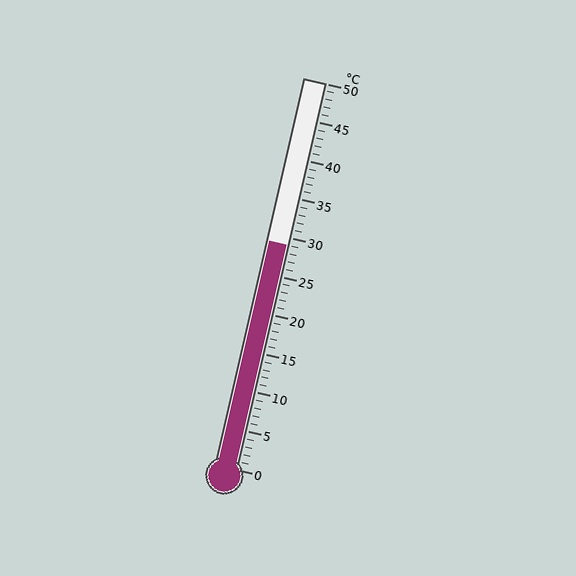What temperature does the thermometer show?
The thermometer shows approximately 29°C.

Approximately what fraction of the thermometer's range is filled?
The thermometer is filled to approximately 60% of its range.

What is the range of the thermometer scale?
The thermometer scale ranges from 0°C to 50°C.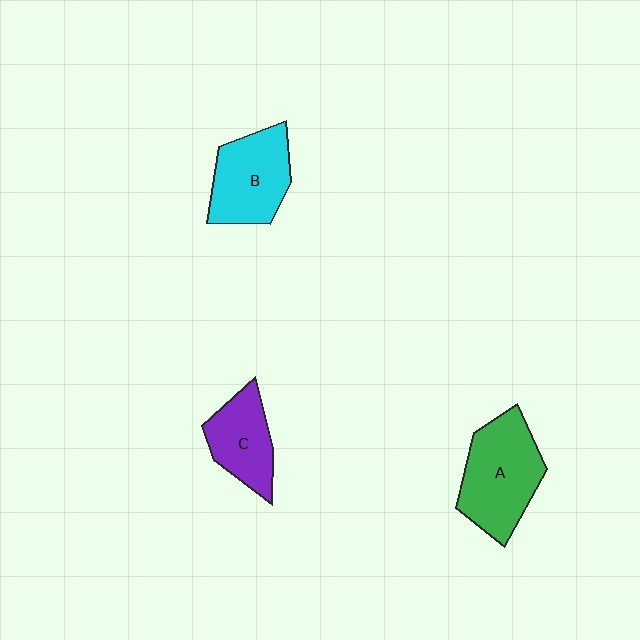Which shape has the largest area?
Shape A (green).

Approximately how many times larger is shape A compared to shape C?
Approximately 1.5 times.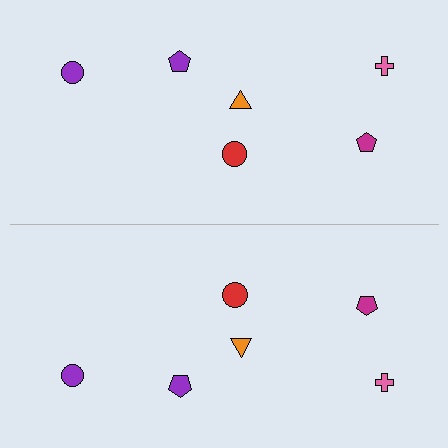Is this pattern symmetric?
Yes, this pattern has bilateral (reflection) symmetry.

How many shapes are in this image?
There are 12 shapes in this image.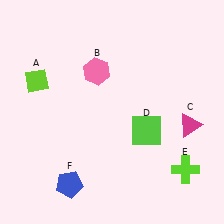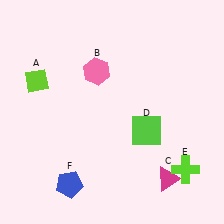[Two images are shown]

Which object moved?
The magenta triangle (C) moved down.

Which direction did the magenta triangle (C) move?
The magenta triangle (C) moved down.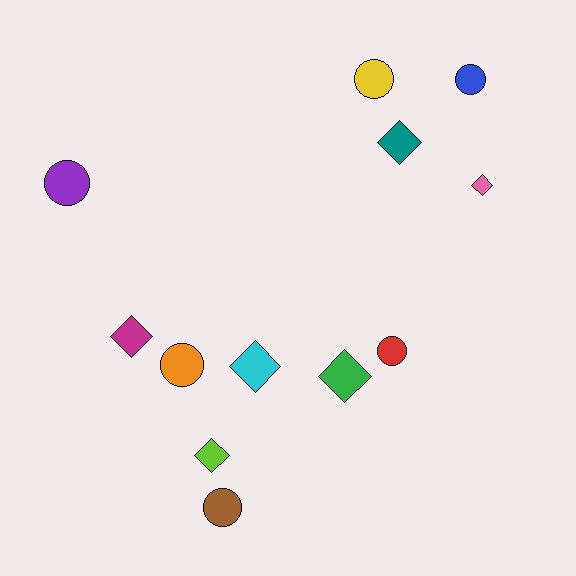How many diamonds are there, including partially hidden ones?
There are 6 diamonds.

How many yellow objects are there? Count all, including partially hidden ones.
There is 1 yellow object.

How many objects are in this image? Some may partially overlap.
There are 12 objects.